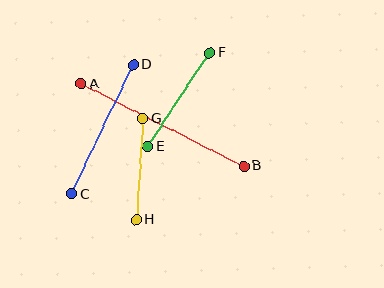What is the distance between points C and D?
The distance is approximately 143 pixels.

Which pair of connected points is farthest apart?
Points A and B are farthest apart.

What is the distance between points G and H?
The distance is approximately 101 pixels.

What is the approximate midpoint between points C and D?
The midpoint is at approximately (102, 129) pixels.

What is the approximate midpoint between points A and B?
The midpoint is at approximately (162, 125) pixels.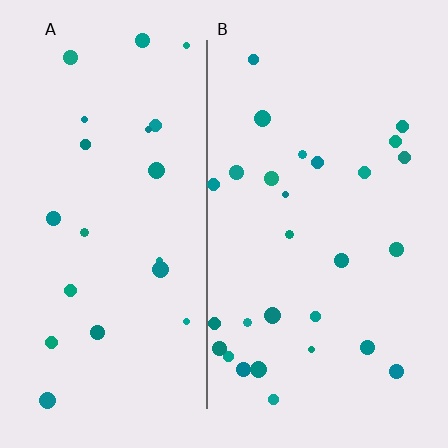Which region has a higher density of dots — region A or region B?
B (the right).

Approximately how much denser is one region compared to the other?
Approximately 1.3× — region B over region A.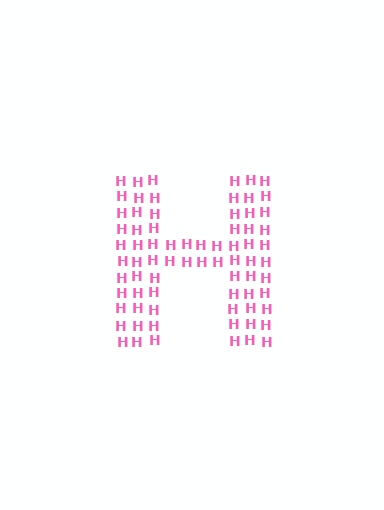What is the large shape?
The large shape is the letter H.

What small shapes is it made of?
It is made of small letter H's.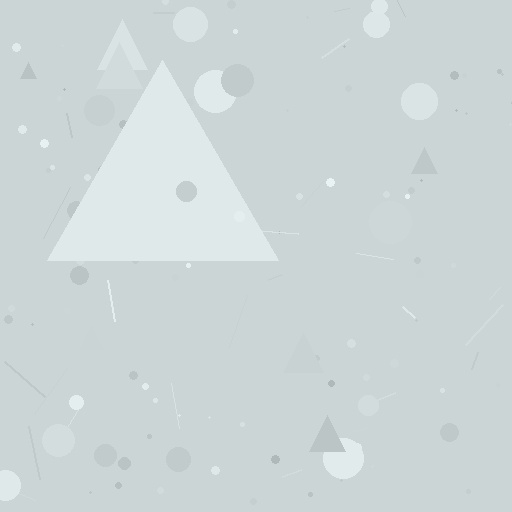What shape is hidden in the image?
A triangle is hidden in the image.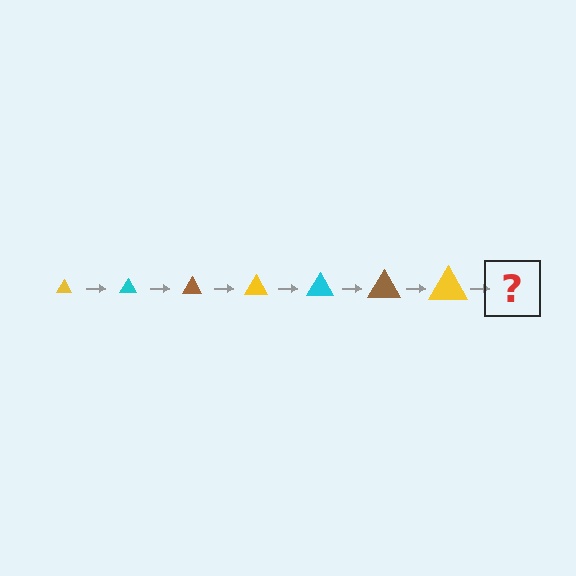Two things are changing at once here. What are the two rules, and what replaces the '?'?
The two rules are that the triangle grows larger each step and the color cycles through yellow, cyan, and brown. The '?' should be a cyan triangle, larger than the previous one.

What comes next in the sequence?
The next element should be a cyan triangle, larger than the previous one.